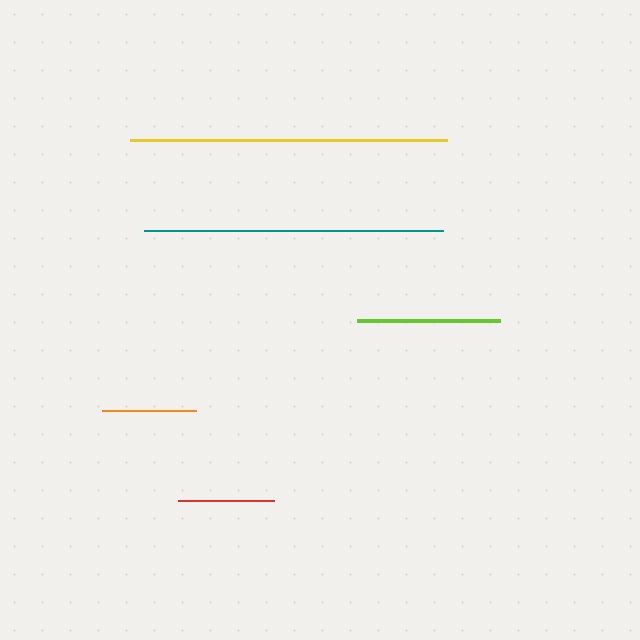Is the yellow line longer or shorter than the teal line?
The yellow line is longer than the teal line.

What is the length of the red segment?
The red segment is approximately 96 pixels long.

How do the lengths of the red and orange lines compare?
The red and orange lines are approximately the same length.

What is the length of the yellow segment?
The yellow segment is approximately 317 pixels long.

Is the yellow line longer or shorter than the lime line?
The yellow line is longer than the lime line.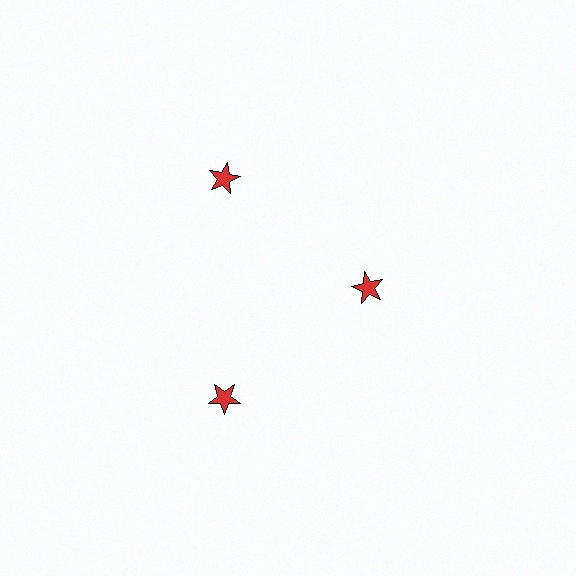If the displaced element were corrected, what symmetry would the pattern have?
It would have 3-fold rotational symmetry — the pattern would map onto itself every 120 degrees.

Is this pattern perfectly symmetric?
No. The 3 red stars are arranged in a ring, but one element near the 3 o'clock position is pulled inward toward the center, breaking the 3-fold rotational symmetry.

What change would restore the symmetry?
The symmetry would be restored by moving it outward, back onto the ring so that all 3 stars sit at equal angles and equal distance from the center.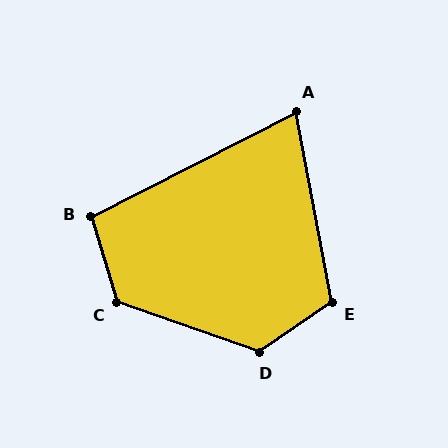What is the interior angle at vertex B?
Approximately 100 degrees (obtuse).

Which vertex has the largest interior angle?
D, at approximately 126 degrees.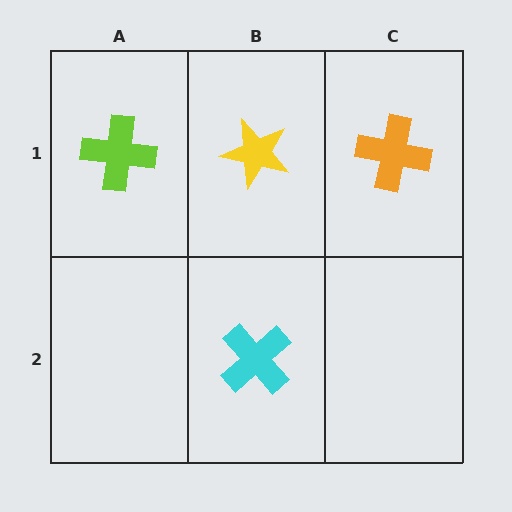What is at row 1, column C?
An orange cross.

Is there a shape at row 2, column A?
No, that cell is empty.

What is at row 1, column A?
A lime cross.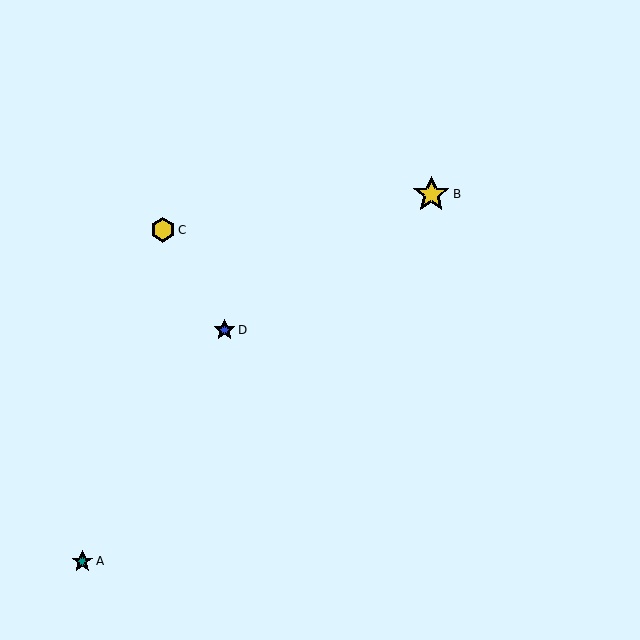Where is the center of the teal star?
The center of the teal star is at (82, 561).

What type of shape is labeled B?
Shape B is a yellow star.